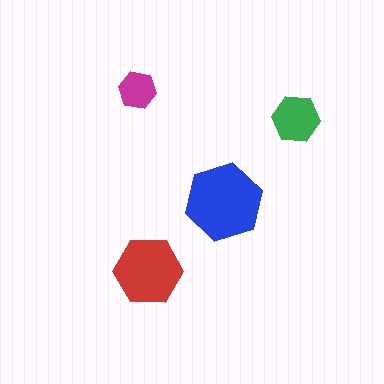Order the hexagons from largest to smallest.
the blue one, the red one, the green one, the magenta one.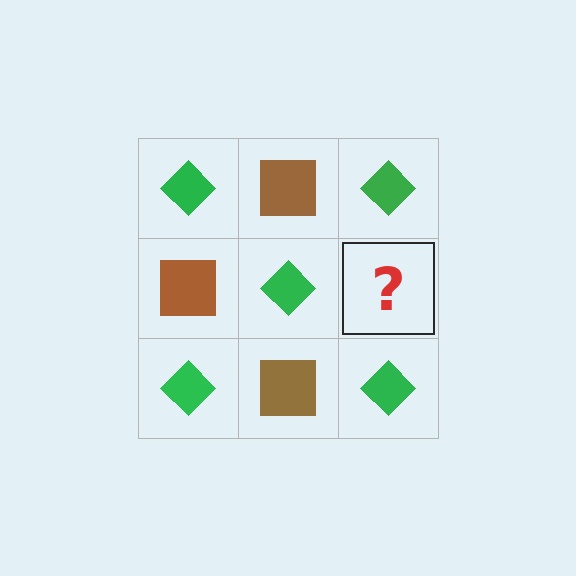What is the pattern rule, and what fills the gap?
The rule is that it alternates green diamond and brown square in a checkerboard pattern. The gap should be filled with a brown square.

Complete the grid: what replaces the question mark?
The question mark should be replaced with a brown square.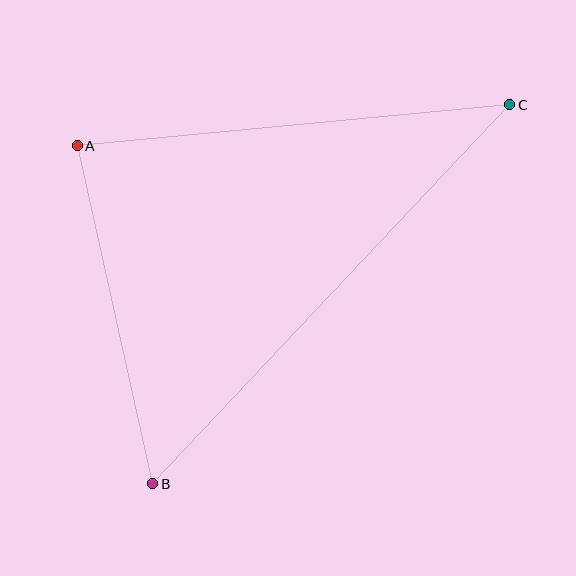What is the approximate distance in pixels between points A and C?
The distance between A and C is approximately 434 pixels.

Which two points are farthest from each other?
Points B and C are farthest from each other.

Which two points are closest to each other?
Points A and B are closest to each other.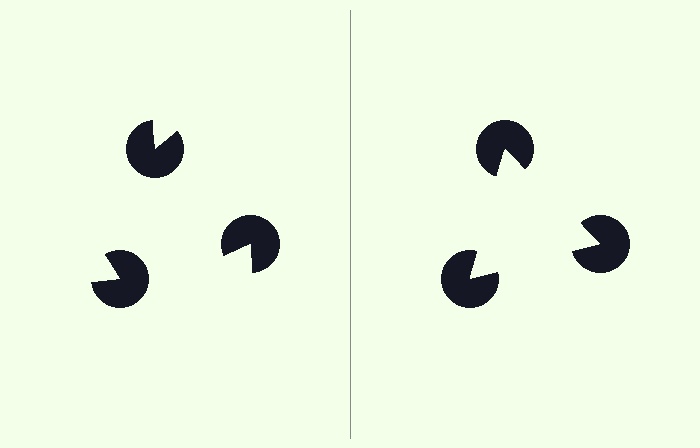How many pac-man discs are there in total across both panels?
6 — 3 on each side.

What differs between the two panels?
The pac-man discs are positioned identically on both sides; only the wedge orientations differ. On the right they align to a triangle; on the left they are misaligned.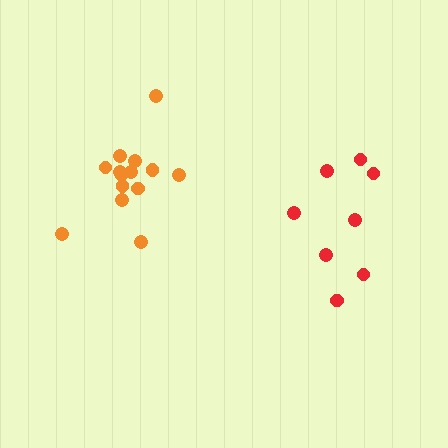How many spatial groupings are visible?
There are 2 spatial groupings.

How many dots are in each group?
Group 1: 8 dots, Group 2: 14 dots (22 total).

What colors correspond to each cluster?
The clusters are colored: red, orange.